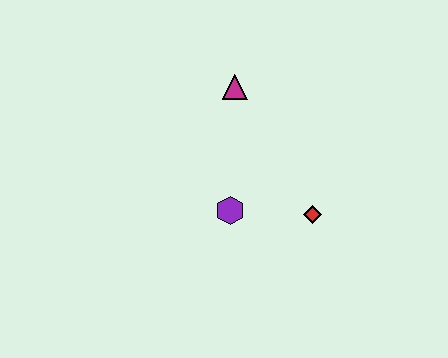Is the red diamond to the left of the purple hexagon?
No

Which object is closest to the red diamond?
The purple hexagon is closest to the red diamond.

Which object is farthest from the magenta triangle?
The red diamond is farthest from the magenta triangle.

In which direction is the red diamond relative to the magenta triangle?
The red diamond is below the magenta triangle.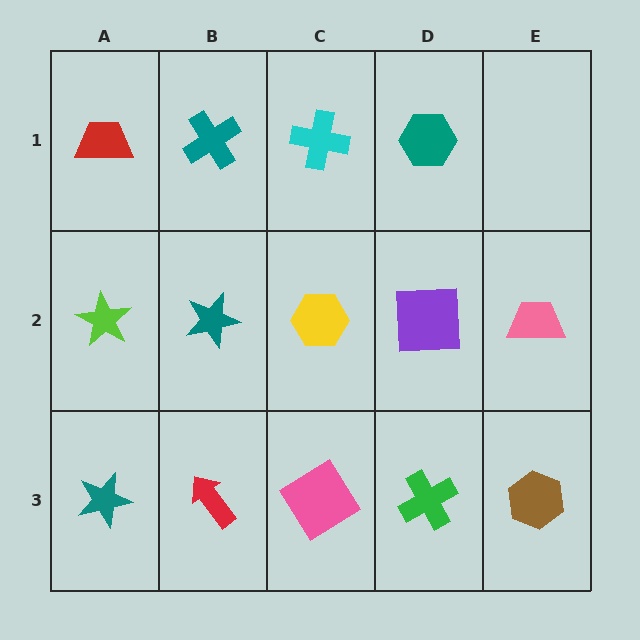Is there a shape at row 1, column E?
No, that cell is empty.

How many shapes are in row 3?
5 shapes.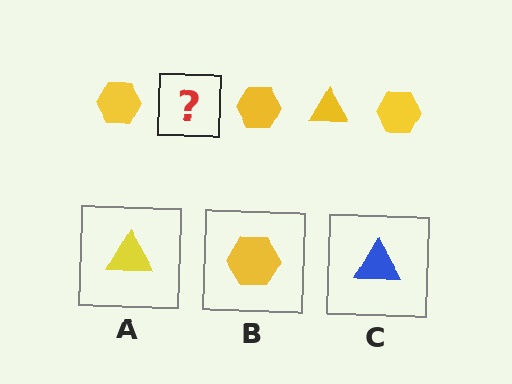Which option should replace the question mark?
Option A.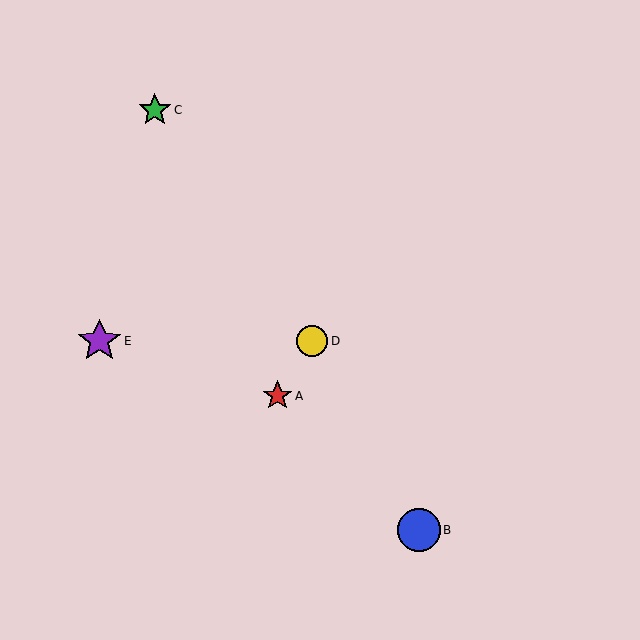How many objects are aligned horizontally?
2 objects (D, E) are aligned horizontally.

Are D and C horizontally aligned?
No, D is at y≈341 and C is at y≈110.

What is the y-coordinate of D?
Object D is at y≈341.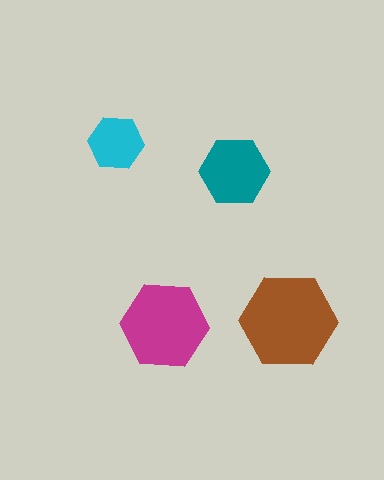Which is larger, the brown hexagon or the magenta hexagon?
The brown one.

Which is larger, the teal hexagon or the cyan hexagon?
The teal one.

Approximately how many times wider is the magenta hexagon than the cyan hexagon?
About 1.5 times wider.